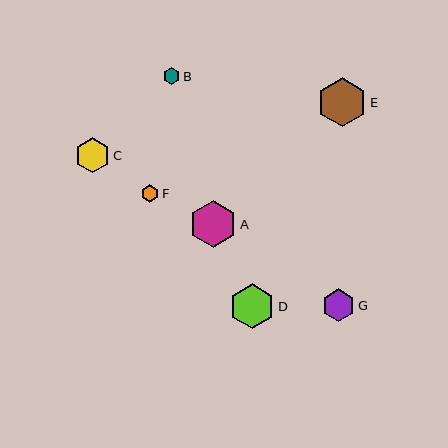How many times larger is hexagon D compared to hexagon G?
Hexagon D is approximately 1.4 times the size of hexagon G.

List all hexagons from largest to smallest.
From largest to smallest: E, A, D, C, G, F, B.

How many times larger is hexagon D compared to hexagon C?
Hexagon D is approximately 1.3 times the size of hexagon C.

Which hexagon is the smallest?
Hexagon B is the smallest with a size of approximately 16 pixels.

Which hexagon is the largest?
Hexagon E is the largest with a size of approximately 49 pixels.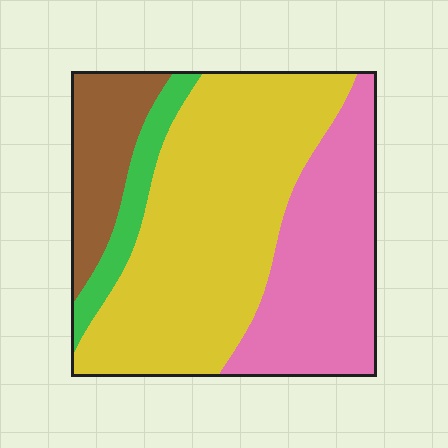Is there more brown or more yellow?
Yellow.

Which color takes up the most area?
Yellow, at roughly 50%.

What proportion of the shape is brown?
Brown takes up about one eighth (1/8) of the shape.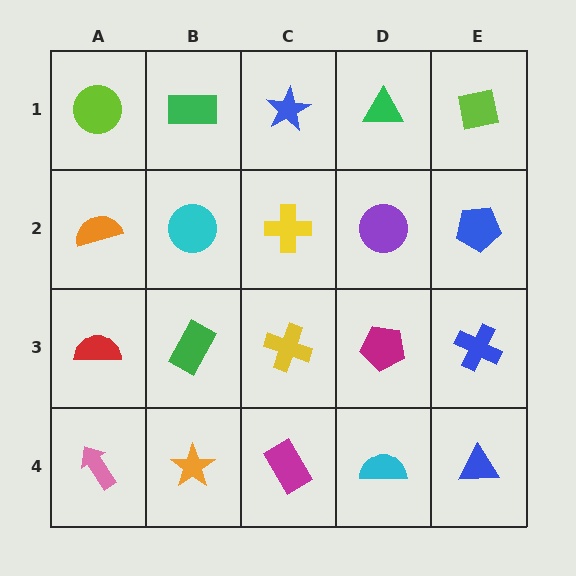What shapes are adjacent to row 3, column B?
A cyan circle (row 2, column B), an orange star (row 4, column B), a red semicircle (row 3, column A), a yellow cross (row 3, column C).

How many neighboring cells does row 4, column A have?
2.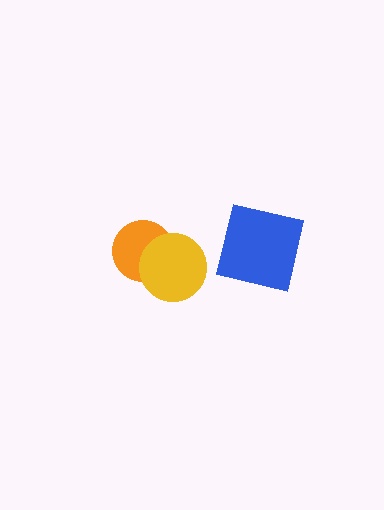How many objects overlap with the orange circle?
1 object overlaps with the orange circle.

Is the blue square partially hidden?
No, no other shape covers it.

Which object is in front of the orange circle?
The yellow circle is in front of the orange circle.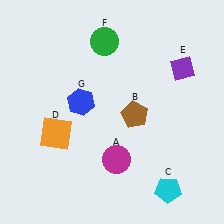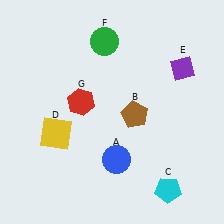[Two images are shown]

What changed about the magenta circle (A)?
In Image 1, A is magenta. In Image 2, it changed to blue.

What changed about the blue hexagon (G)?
In Image 1, G is blue. In Image 2, it changed to red.